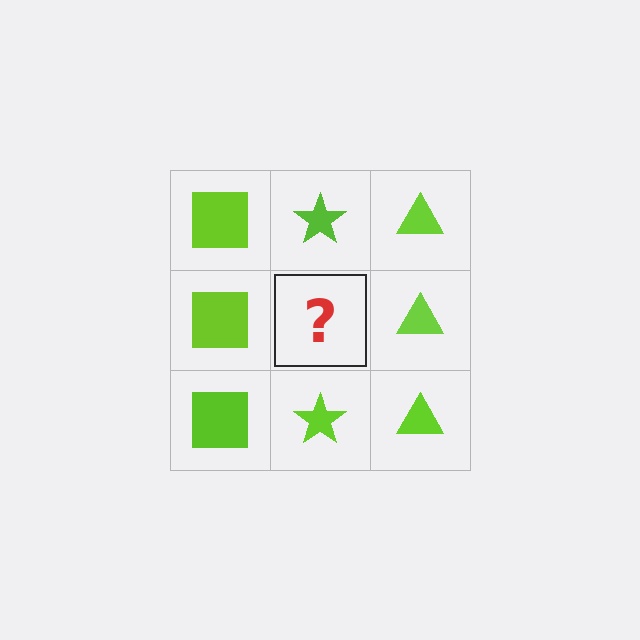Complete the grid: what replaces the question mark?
The question mark should be replaced with a lime star.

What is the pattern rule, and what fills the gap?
The rule is that each column has a consistent shape. The gap should be filled with a lime star.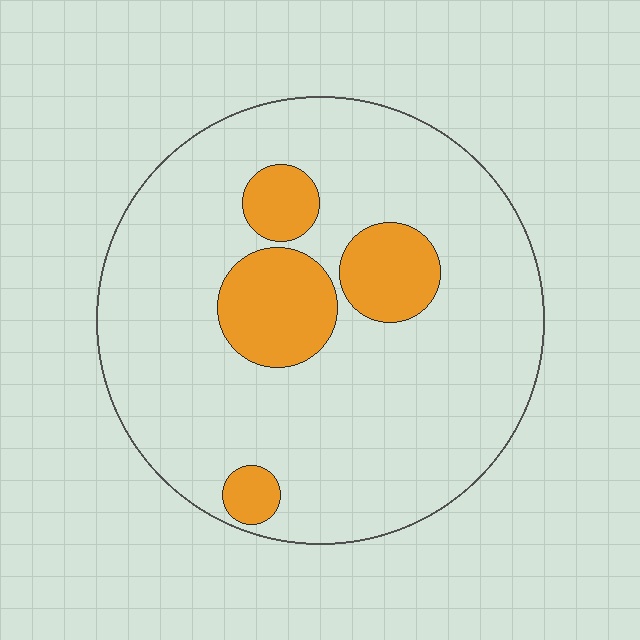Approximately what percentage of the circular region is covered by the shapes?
Approximately 15%.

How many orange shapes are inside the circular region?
4.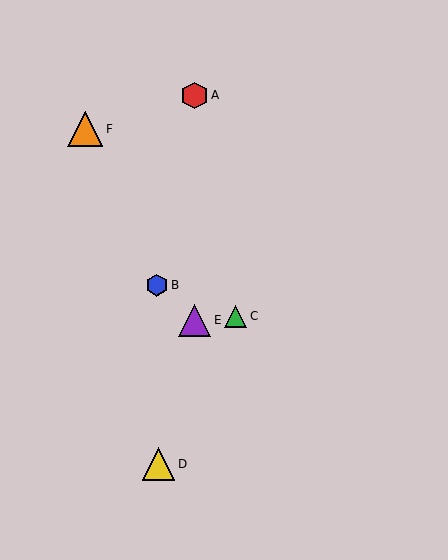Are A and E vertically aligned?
Yes, both are at x≈195.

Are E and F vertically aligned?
No, E is at x≈195 and F is at x≈85.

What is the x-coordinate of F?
Object F is at x≈85.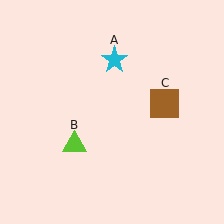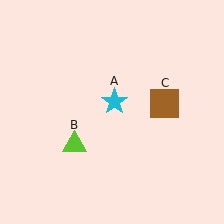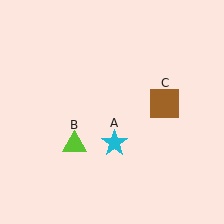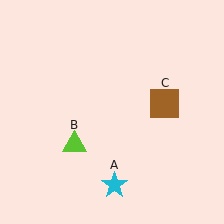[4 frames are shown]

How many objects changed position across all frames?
1 object changed position: cyan star (object A).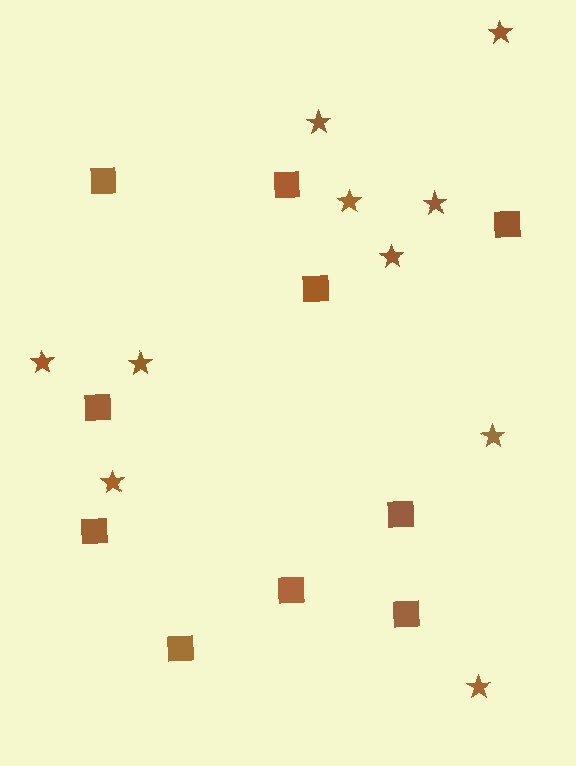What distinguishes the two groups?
There are 2 groups: one group of stars (10) and one group of squares (10).